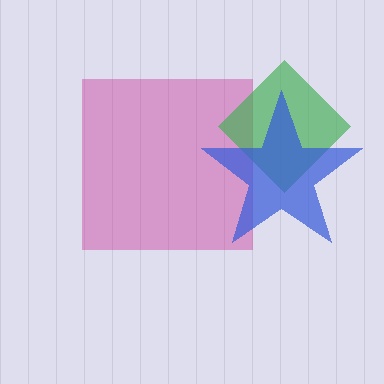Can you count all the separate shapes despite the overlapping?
Yes, there are 3 separate shapes.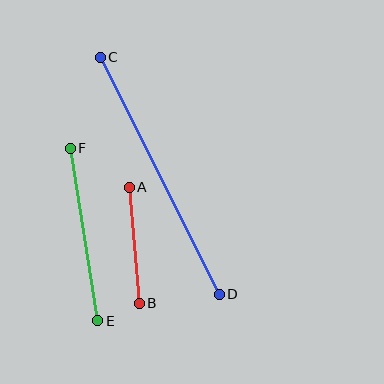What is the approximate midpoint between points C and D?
The midpoint is at approximately (160, 176) pixels.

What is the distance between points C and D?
The distance is approximately 265 pixels.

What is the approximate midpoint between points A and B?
The midpoint is at approximately (134, 245) pixels.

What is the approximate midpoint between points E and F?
The midpoint is at approximately (84, 235) pixels.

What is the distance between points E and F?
The distance is approximately 175 pixels.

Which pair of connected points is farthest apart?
Points C and D are farthest apart.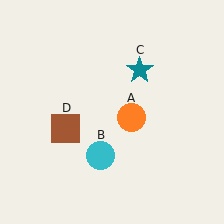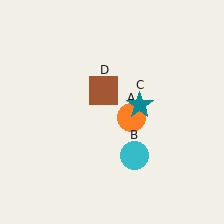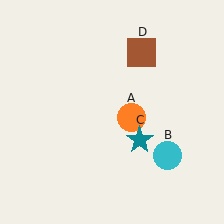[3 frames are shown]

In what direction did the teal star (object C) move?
The teal star (object C) moved down.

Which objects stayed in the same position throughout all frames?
Orange circle (object A) remained stationary.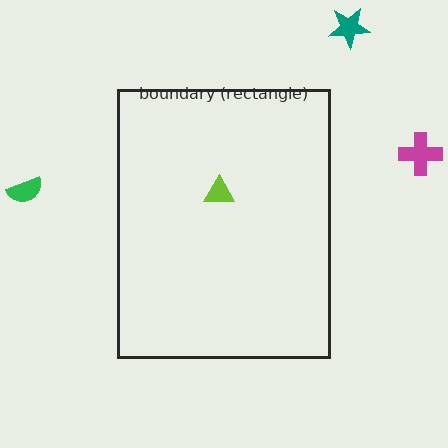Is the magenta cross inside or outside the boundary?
Outside.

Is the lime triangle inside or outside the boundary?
Inside.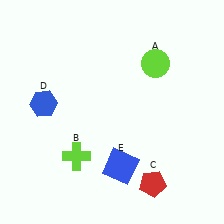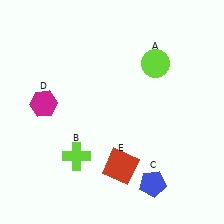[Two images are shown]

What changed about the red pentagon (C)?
In Image 1, C is red. In Image 2, it changed to blue.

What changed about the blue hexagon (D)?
In Image 1, D is blue. In Image 2, it changed to magenta.